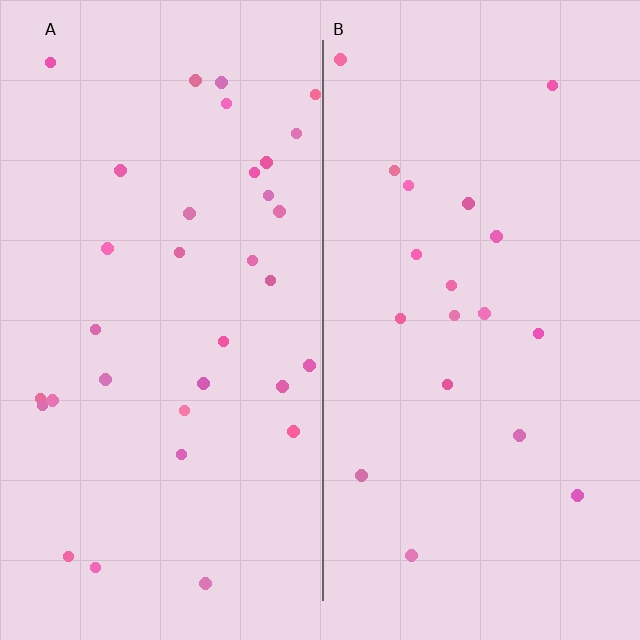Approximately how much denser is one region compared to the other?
Approximately 1.8× — region A over region B.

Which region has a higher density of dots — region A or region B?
A (the left).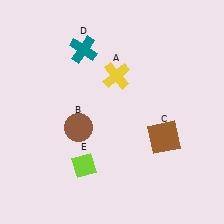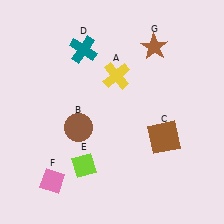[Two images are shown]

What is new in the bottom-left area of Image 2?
A pink diamond (F) was added in the bottom-left area of Image 2.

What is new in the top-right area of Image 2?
A brown star (G) was added in the top-right area of Image 2.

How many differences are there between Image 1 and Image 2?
There are 2 differences between the two images.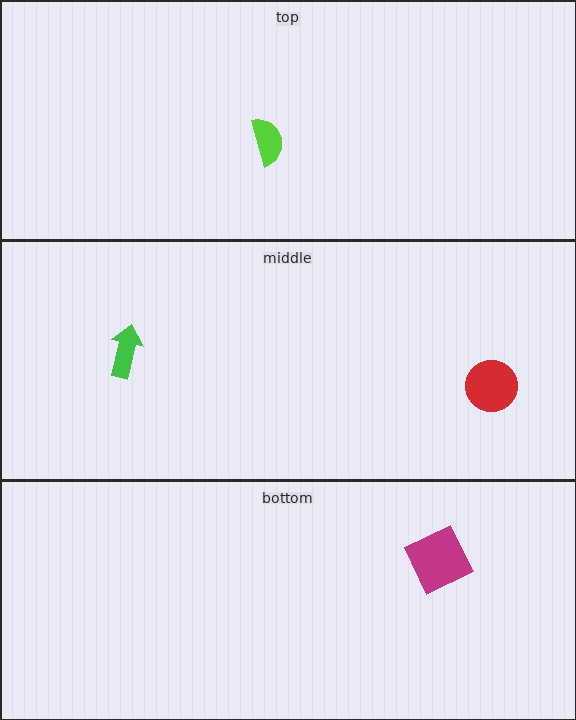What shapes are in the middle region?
The red circle, the green arrow.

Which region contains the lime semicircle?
The top region.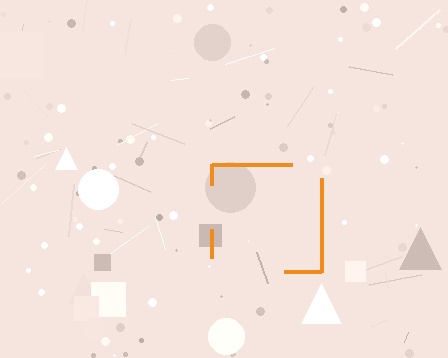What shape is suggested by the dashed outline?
The dashed outline suggests a square.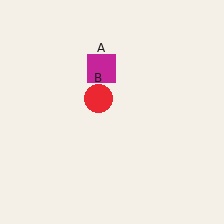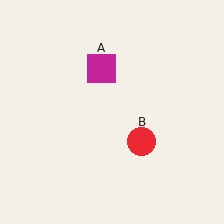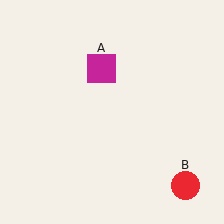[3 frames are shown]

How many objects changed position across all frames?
1 object changed position: red circle (object B).